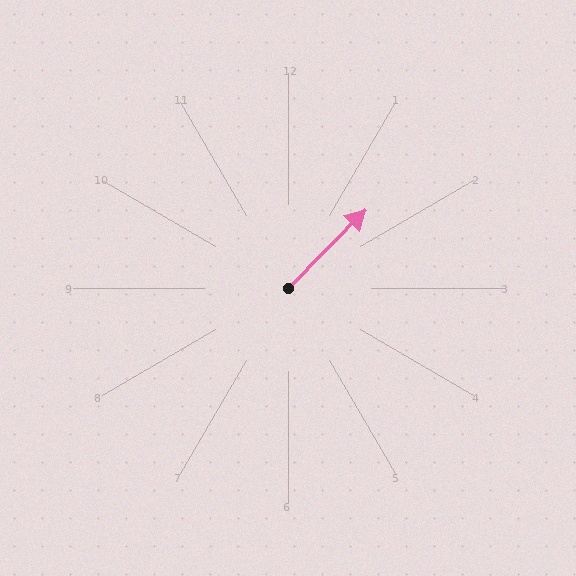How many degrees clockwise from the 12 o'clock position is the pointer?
Approximately 44 degrees.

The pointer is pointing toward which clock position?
Roughly 1 o'clock.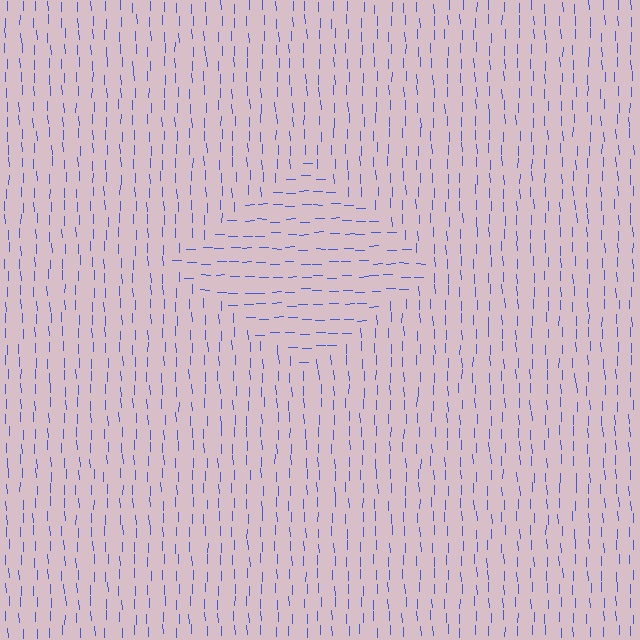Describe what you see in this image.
The image is filled with small blue line segments. A diamond region in the image has lines oriented differently from the surrounding lines, creating a visible texture boundary.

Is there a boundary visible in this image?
Yes, there is a texture boundary formed by a change in line orientation.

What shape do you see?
I see a diamond.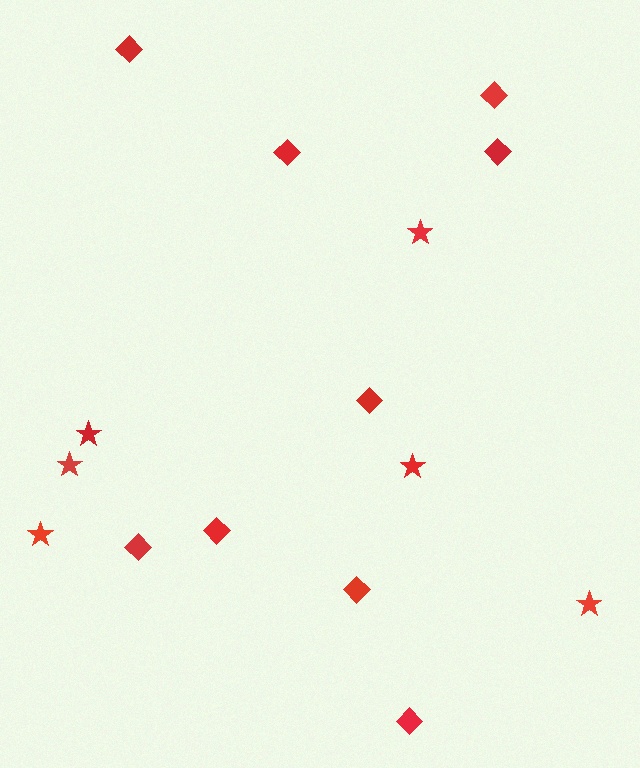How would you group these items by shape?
There are 2 groups: one group of stars (6) and one group of diamonds (9).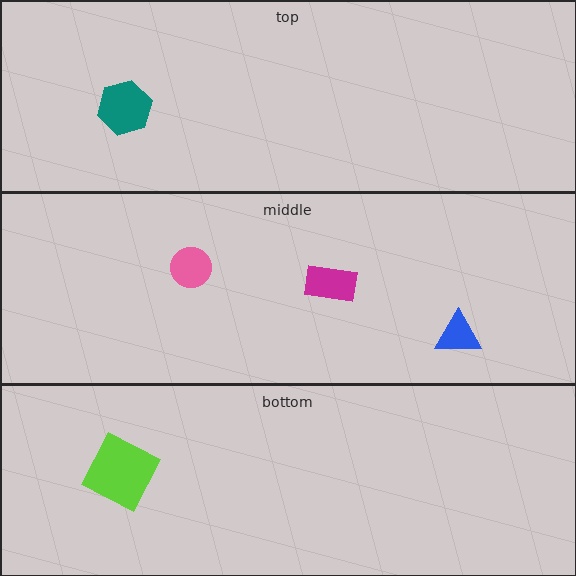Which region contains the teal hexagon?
The top region.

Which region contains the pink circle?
The middle region.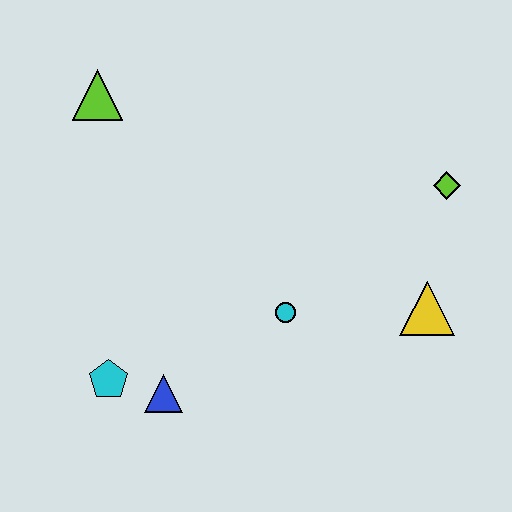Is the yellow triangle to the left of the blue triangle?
No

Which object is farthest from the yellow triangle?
The lime triangle is farthest from the yellow triangle.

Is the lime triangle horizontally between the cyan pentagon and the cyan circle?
No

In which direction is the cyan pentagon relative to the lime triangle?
The cyan pentagon is below the lime triangle.